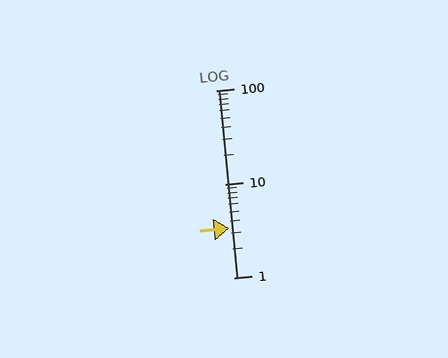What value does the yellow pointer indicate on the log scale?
The pointer indicates approximately 3.4.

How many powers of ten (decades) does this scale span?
The scale spans 2 decades, from 1 to 100.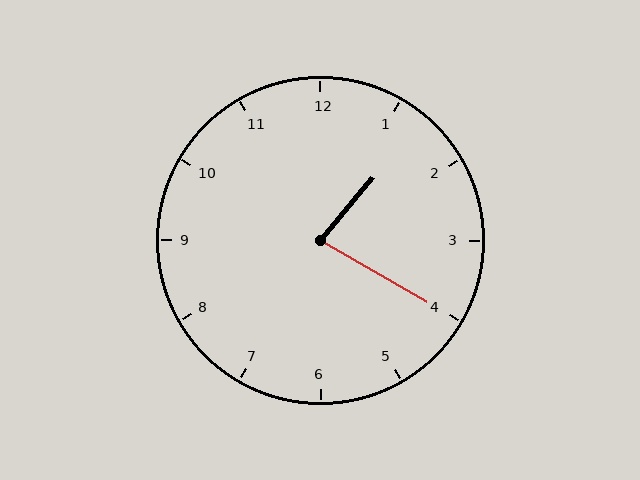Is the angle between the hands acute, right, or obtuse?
It is acute.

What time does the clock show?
1:20.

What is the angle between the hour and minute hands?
Approximately 80 degrees.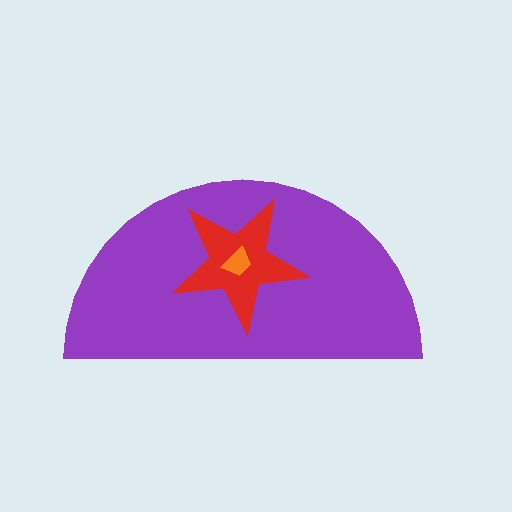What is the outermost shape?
The purple semicircle.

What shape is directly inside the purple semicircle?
The red star.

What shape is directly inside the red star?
The orange trapezoid.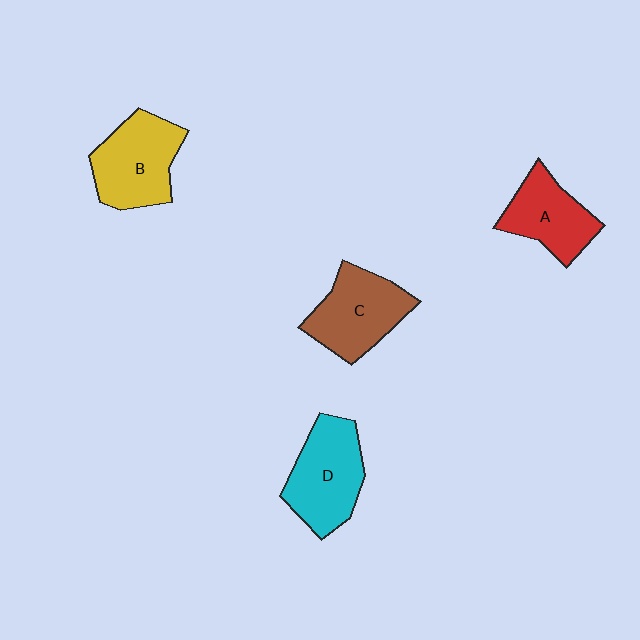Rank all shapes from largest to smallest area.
From largest to smallest: D (cyan), B (yellow), C (brown), A (red).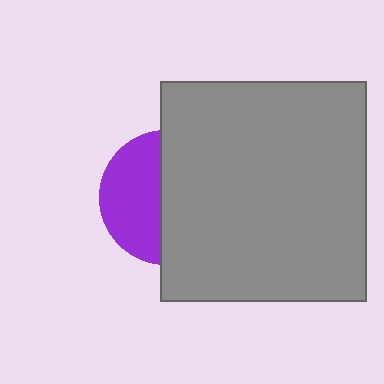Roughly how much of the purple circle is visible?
A small part of it is visible (roughly 43%).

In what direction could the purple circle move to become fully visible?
The purple circle could move left. That would shift it out from behind the gray rectangle entirely.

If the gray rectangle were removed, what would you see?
You would see the complete purple circle.